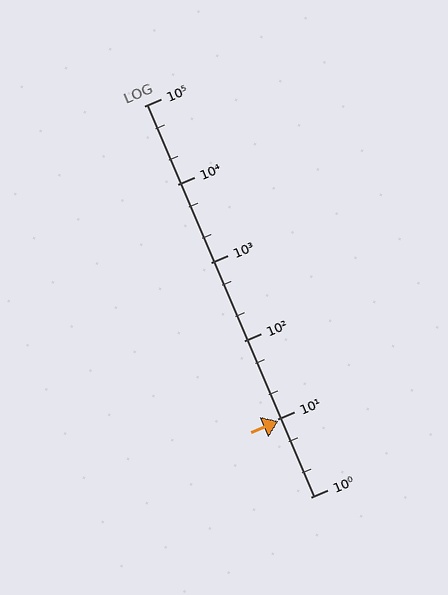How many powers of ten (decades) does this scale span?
The scale spans 5 decades, from 1 to 100000.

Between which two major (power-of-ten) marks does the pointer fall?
The pointer is between 1 and 10.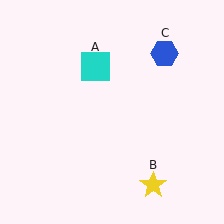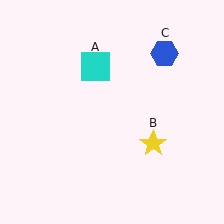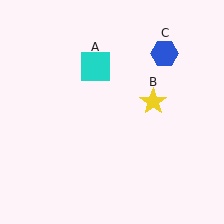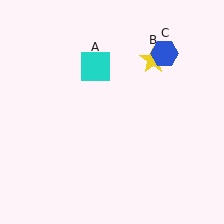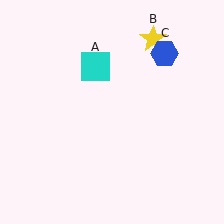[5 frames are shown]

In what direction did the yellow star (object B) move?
The yellow star (object B) moved up.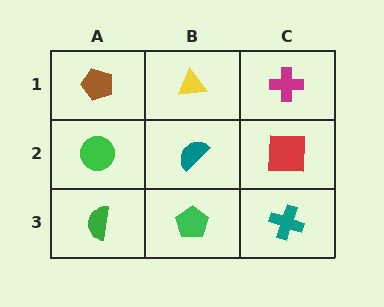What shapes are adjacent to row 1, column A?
A green circle (row 2, column A), a yellow triangle (row 1, column B).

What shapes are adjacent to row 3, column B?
A teal semicircle (row 2, column B), a green semicircle (row 3, column A), a teal cross (row 3, column C).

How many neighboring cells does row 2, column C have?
3.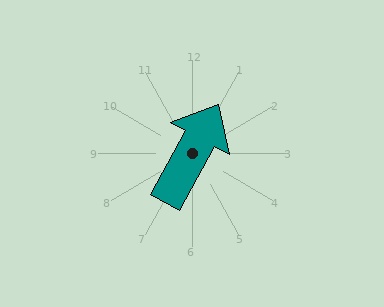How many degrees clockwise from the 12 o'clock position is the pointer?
Approximately 29 degrees.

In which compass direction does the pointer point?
Northeast.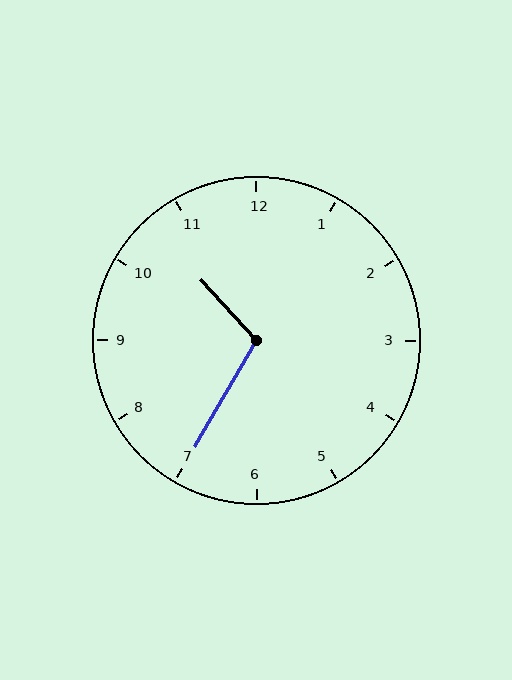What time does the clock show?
10:35.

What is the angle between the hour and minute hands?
Approximately 108 degrees.